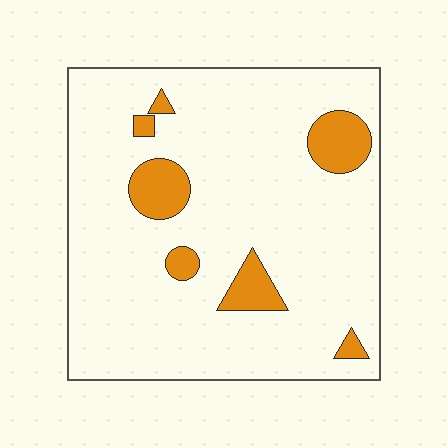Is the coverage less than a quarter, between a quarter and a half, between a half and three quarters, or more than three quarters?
Less than a quarter.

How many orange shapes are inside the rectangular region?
7.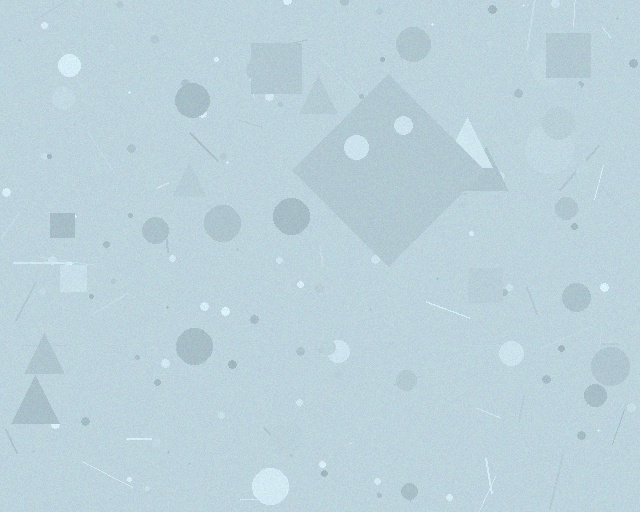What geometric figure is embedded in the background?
A diamond is embedded in the background.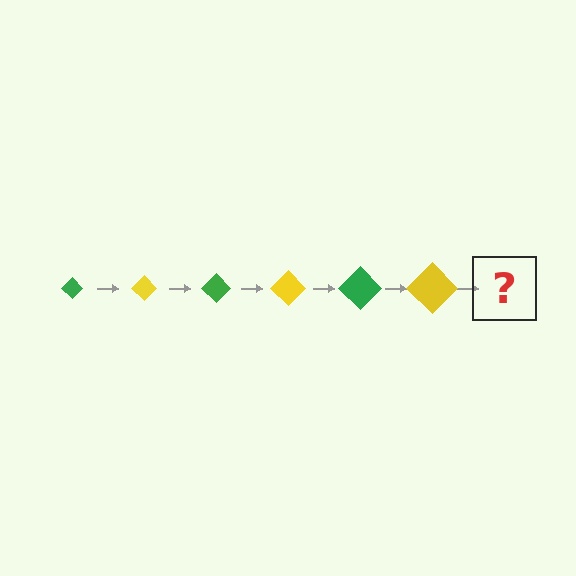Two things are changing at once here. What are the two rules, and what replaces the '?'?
The two rules are that the diamond grows larger each step and the color cycles through green and yellow. The '?' should be a green diamond, larger than the previous one.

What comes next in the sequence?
The next element should be a green diamond, larger than the previous one.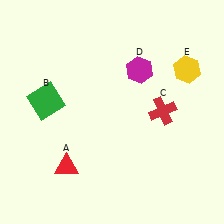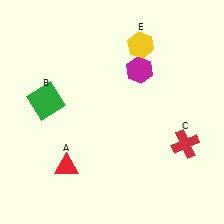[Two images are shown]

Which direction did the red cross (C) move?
The red cross (C) moved down.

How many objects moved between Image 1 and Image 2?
2 objects moved between the two images.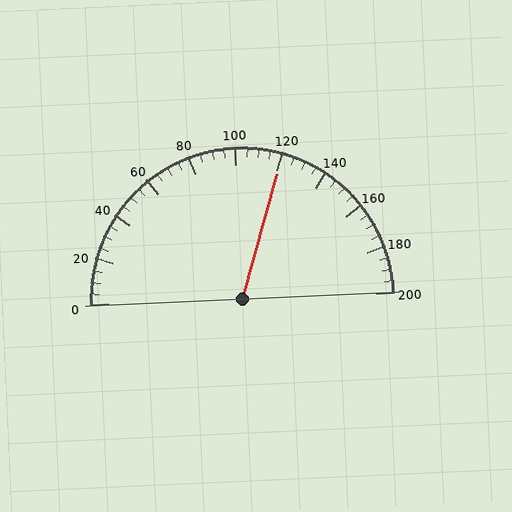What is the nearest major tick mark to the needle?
The nearest major tick mark is 120.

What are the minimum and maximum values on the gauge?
The gauge ranges from 0 to 200.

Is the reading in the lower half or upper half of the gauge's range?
The reading is in the upper half of the range (0 to 200).